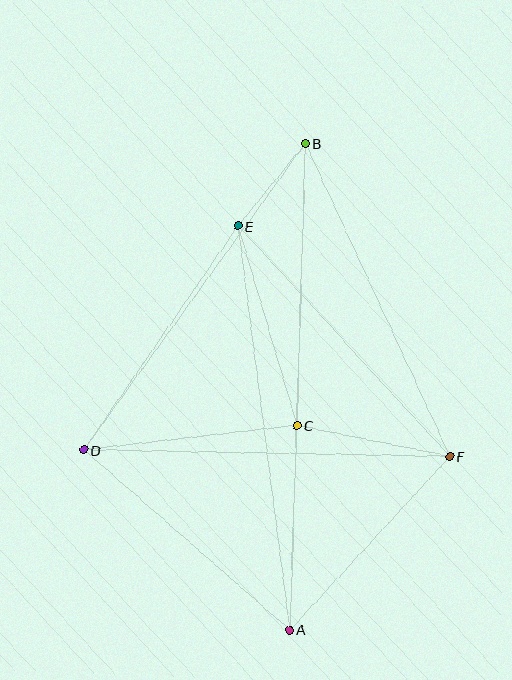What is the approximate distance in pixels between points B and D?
The distance between B and D is approximately 378 pixels.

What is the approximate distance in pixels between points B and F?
The distance between B and F is approximately 345 pixels.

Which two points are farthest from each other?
Points A and B are farthest from each other.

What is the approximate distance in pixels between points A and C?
The distance between A and C is approximately 204 pixels.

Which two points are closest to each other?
Points B and E are closest to each other.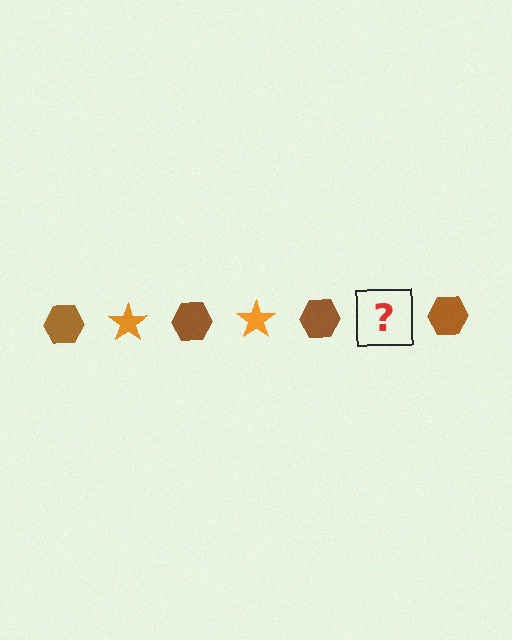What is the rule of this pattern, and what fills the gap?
The rule is that the pattern alternates between brown hexagon and orange star. The gap should be filled with an orange star.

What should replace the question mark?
The question mark should be replaced with an orange star.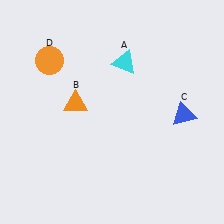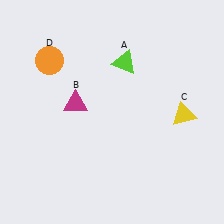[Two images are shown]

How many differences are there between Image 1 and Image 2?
There are 3 differences between the two images.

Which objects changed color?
A changed from cyan to lime. B changed from orange to magenta. C changed from blue to yellow.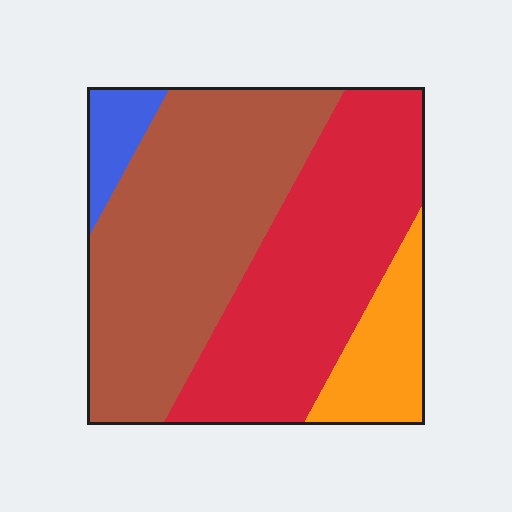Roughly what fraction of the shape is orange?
Orange covers around 10% of the shape.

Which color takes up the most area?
Brown, at roughly 45%.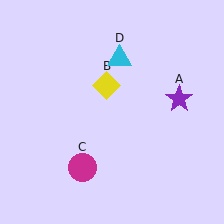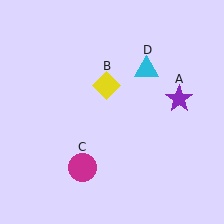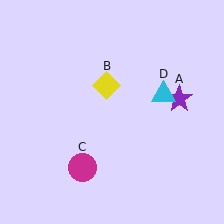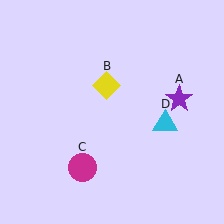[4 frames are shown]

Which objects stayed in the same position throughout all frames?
Purple star (object A) and yellow diamond (object B) and magenta circle (object C) remained stationary.